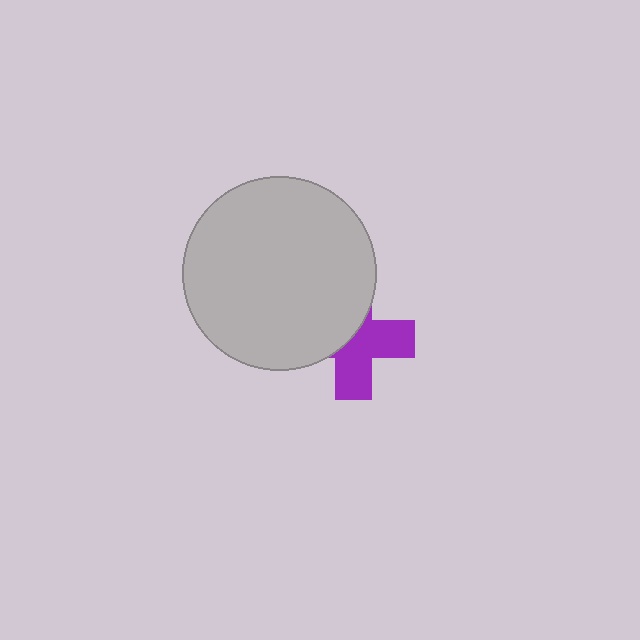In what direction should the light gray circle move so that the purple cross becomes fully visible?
The light gray circle should move toward the upper-left. That is the shortest direction to clear the overlap and leave the purple cross fully visible.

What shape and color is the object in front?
The object in front is a light gray circle.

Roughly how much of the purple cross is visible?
About half of it is visible (roughly 52%).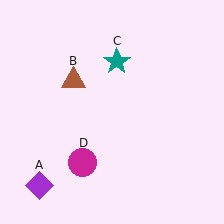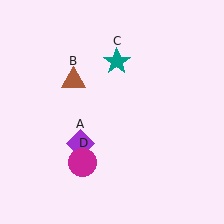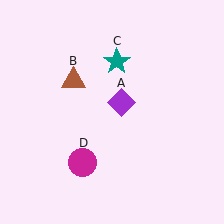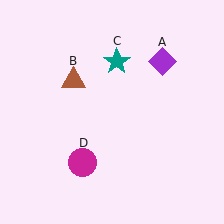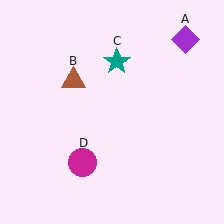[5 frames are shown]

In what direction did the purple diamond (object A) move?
The purple diamond (object A) moved up and to the right.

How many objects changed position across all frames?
1 object changed position: purple diamond (object A).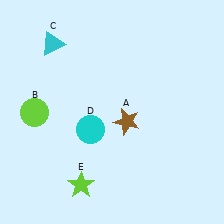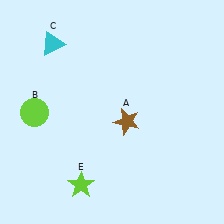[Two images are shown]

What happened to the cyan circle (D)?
The cyan circle (D) was removed in Image 2. It was in the bottom-left area of Image 1.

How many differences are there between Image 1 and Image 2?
There is 1 difference between the two images.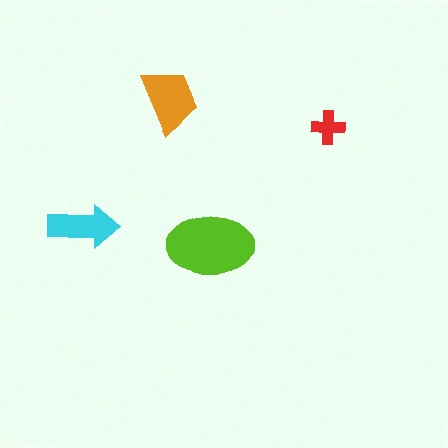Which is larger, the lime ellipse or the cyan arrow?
The lime ellipse.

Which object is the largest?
The lime ellipse.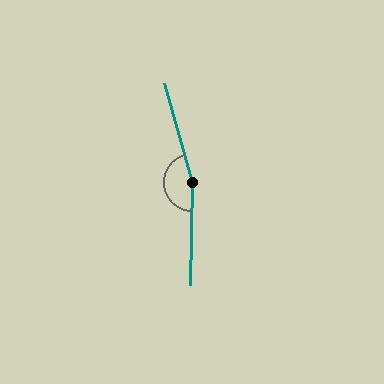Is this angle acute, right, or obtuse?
It is obtuse.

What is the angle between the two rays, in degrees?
Approximately 163 degrees.